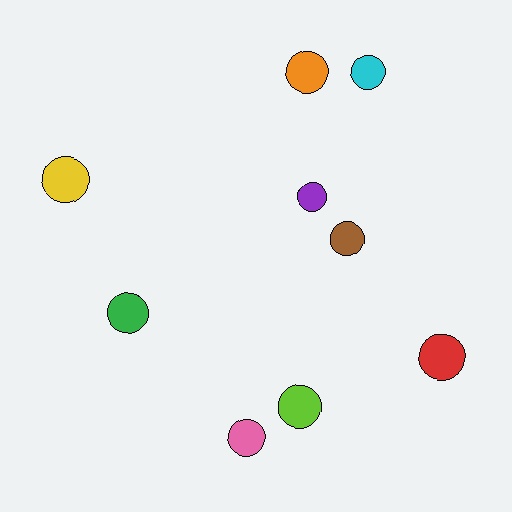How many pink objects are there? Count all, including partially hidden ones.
There is 1 pink object.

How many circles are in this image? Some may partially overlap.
There are 9 circles.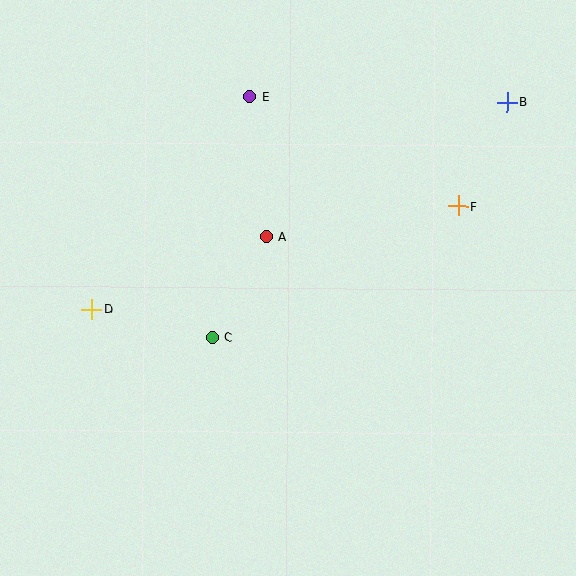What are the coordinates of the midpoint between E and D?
The midpoint between E and D is at (171, 203).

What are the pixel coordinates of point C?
Point C is at (212, 338).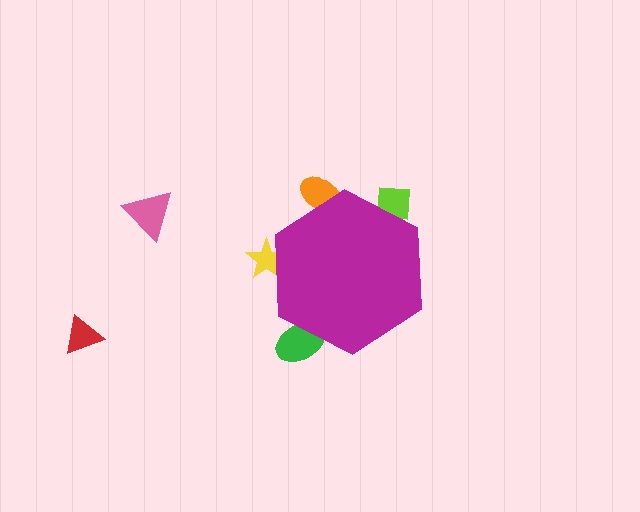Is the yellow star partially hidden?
Yes, the yellow star is partially hidden behind the magenta hexagon.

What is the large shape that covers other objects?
A magenta hexagon.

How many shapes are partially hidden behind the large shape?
4 shapes are partially hidden.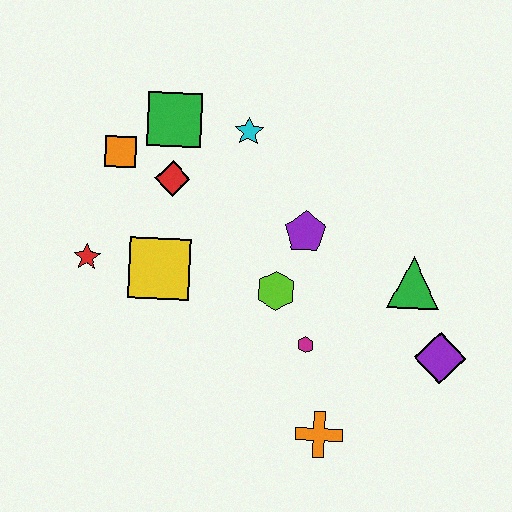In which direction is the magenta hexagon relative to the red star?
The magenta hexagon is to the right of the red star.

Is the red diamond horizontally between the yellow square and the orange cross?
Yes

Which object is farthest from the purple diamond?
The orange square is farthest from the purple diamond.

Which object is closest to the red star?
The yellow square is closest to the red star.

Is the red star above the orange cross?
Yes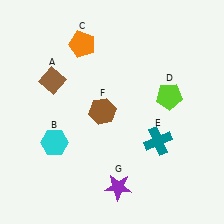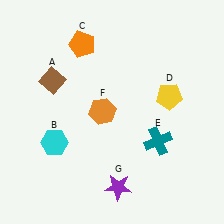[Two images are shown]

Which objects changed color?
D changed from lime to yellow. F changed from brown to orange.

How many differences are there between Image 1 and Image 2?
There are 2 differences between the two images.